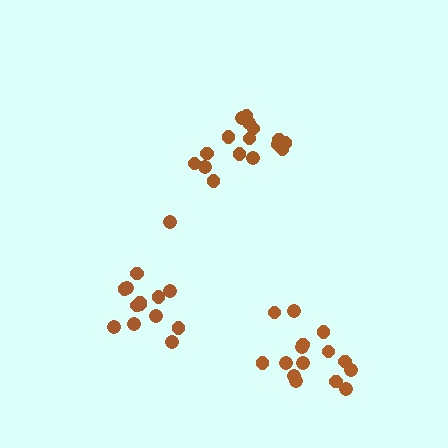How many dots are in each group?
Group 1: 15 dots, Group 2: 16 dots, Group 3: 15 dots (46 total).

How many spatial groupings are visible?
There are 3 spatial groupings.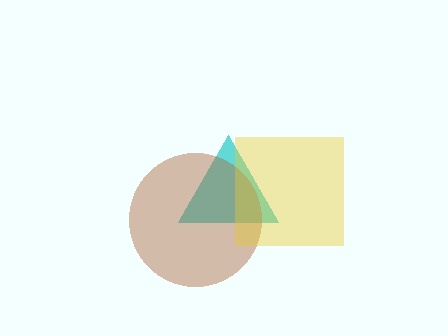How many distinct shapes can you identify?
There are 3 distinct shapes: a cyan triangle, a brown circle, a yellow square.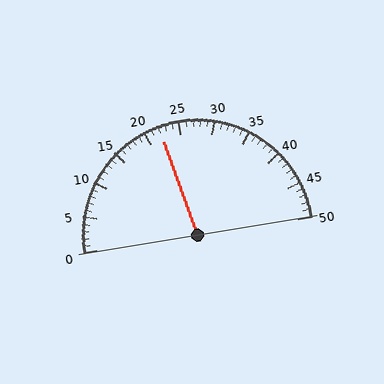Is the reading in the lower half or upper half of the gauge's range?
The reading is in the lower half of the range (0 to 50).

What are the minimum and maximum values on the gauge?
The gauge ranges from 0 to 50.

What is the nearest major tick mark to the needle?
The nearest major tick mark is 20.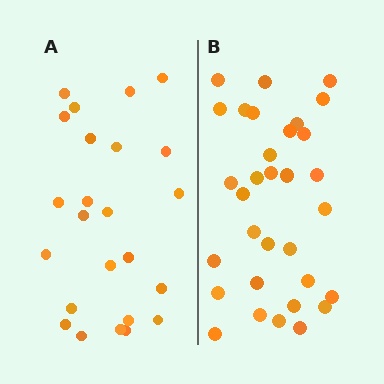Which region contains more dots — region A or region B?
Region B (the right region) has more dots.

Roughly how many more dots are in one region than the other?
Region B has roughly 8 or so more dots than region A.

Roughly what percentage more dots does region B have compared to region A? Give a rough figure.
About 35% more.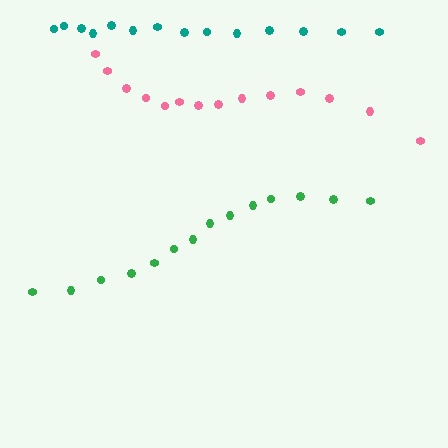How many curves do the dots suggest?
There are 3 distinct paths.